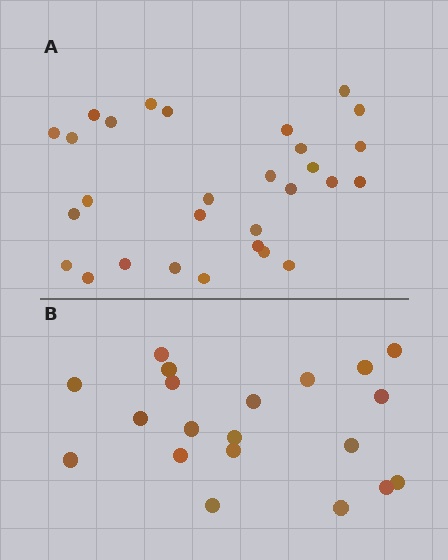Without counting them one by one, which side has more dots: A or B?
Region A (the top region) has more dots.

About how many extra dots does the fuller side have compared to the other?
Region A has roughly 8 or so more dots than region B.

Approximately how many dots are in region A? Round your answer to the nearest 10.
About 30 dots. (The exact count is 29, which rounds to 30.)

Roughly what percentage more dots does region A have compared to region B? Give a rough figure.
About 45% more.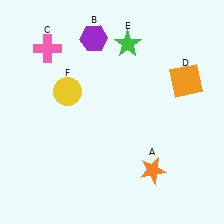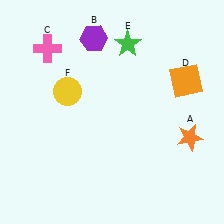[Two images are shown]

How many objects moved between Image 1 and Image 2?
1 object moved between the two images.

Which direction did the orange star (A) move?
The orange star (A) moved right.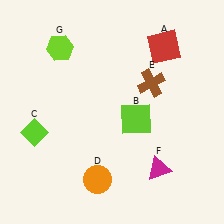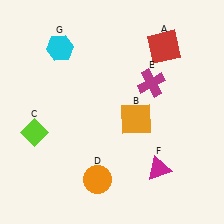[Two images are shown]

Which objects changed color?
B changed from lime to orange. E changed from brown to magenta. G changed from lime to cyan.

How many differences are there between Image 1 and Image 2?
There are 3 differences between the two images.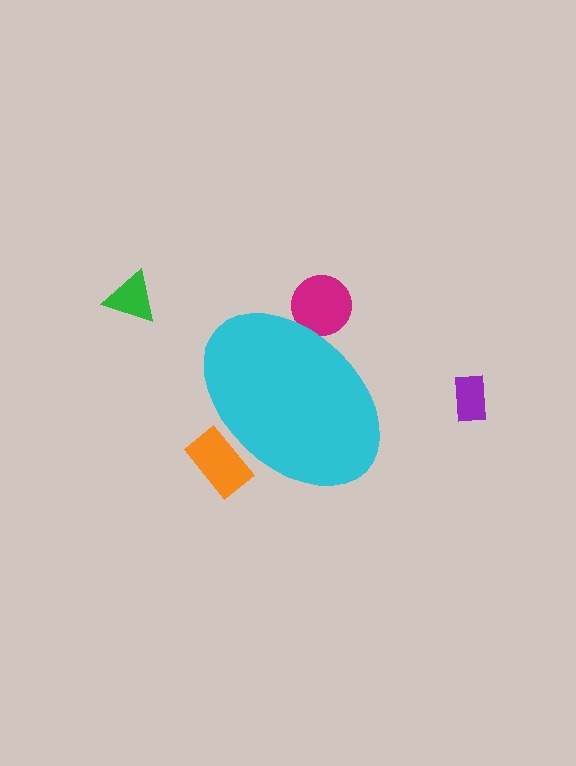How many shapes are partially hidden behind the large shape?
2 shapes are partially hidden.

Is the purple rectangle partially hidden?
No, the purple rectangle is fully visible.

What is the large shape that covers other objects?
A cyan ellipse.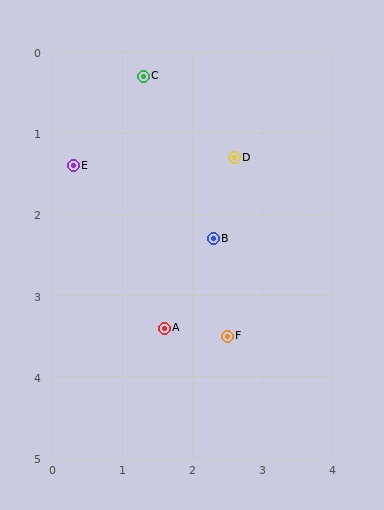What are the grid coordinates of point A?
Point A is at approximately (1.6, 3.4).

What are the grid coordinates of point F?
Point F is at approximately (2.5, 3.5).